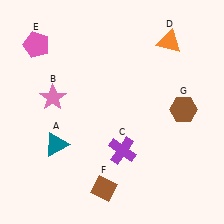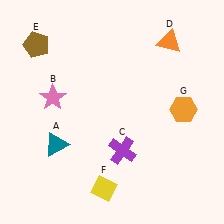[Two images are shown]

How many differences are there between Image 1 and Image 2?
There are 3 differences between the two images.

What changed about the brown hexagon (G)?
In Image 1, G is brown. In Image 2, it changed to orange.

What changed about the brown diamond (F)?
In Image 1, F is brown. In Image 2, it changed to yellow.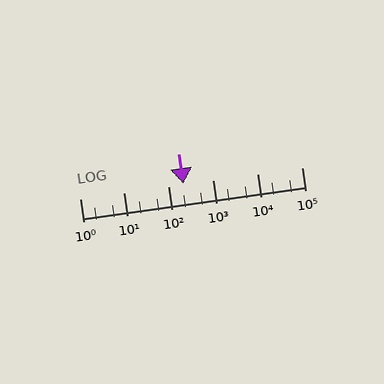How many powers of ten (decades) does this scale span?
The scale spans 5 decades, from 1 to 100000.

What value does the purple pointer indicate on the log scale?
The pointer indicates approximately 220.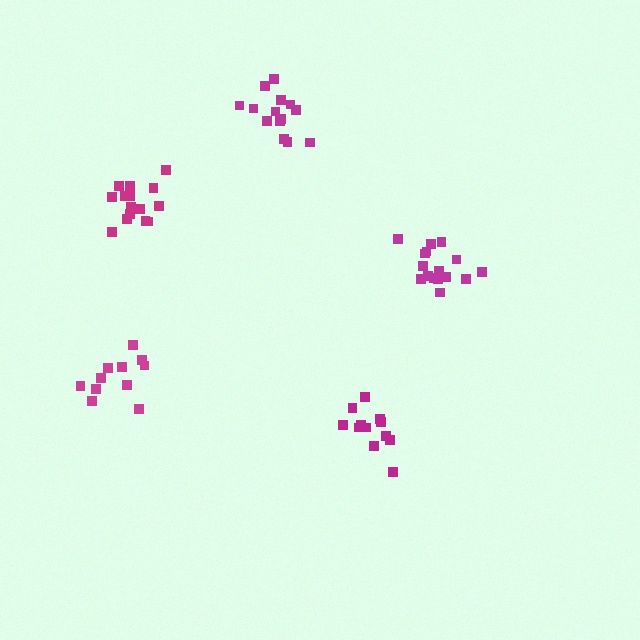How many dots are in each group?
Group 1: 17 dots, Group 2: 15 dots, Group 3: 11 dots, Group 4: 12 dots, Group 5: 14 dots (69 total).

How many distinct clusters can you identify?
There are 5 distinct clusters.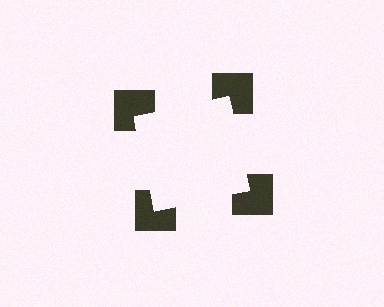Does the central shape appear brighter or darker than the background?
It typically appears slightly brighter than the background, even though no actual brightness change is drawn.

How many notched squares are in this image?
There are 4 — one at each vertex of the illusory square.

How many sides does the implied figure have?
4 sides.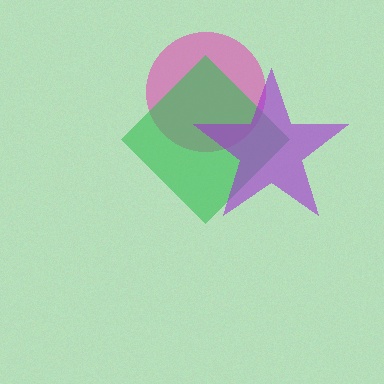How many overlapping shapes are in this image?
There are 3 overlapping shapes in the image.